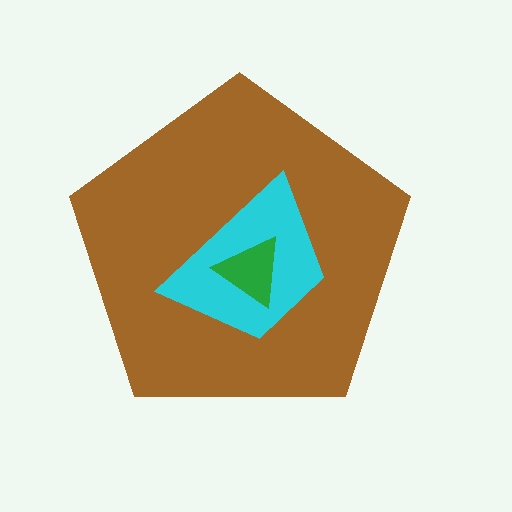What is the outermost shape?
The brown pentagon.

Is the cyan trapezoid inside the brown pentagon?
Yes.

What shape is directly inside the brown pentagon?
The cyan trapezoid.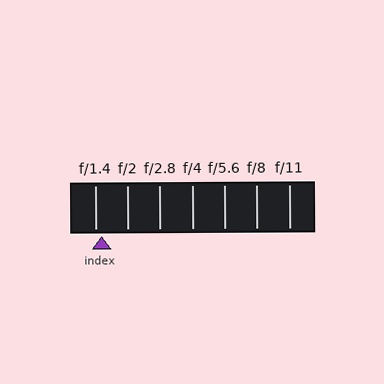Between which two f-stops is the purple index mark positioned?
The index mark is between f/1.4 and f/2.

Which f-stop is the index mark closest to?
The index mark is closest to f/1.4.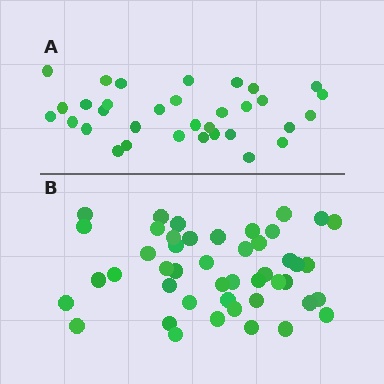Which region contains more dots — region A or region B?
Region B (the bottom region) has more dots.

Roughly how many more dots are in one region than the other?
Region B has approximately 15 more dots than region A.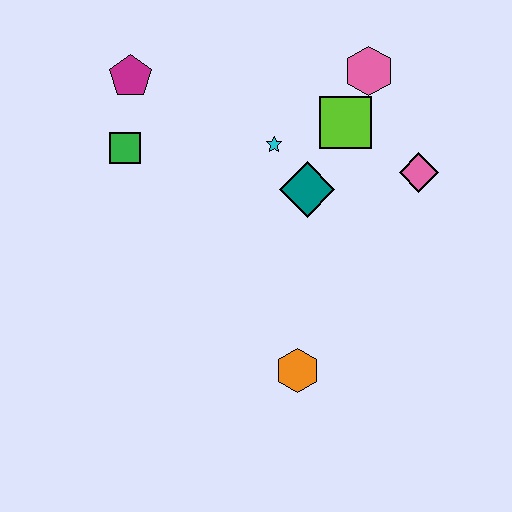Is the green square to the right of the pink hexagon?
No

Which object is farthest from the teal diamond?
The magenta pentagon is farthest from the teal diamond.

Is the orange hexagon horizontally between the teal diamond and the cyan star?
Yes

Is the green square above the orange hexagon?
Yes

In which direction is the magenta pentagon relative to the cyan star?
The magenta pentagon is to the left of the cyan star.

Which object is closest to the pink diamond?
The lime square is closest to the pink diamond.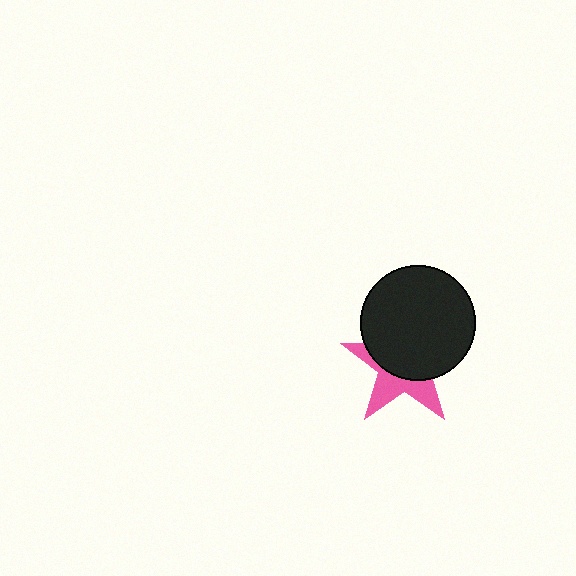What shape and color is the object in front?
The object in front is a black circle.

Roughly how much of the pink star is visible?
A small part of it is visible (roughly 39%).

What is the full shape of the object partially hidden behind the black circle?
The partially hidden object is a pink star.